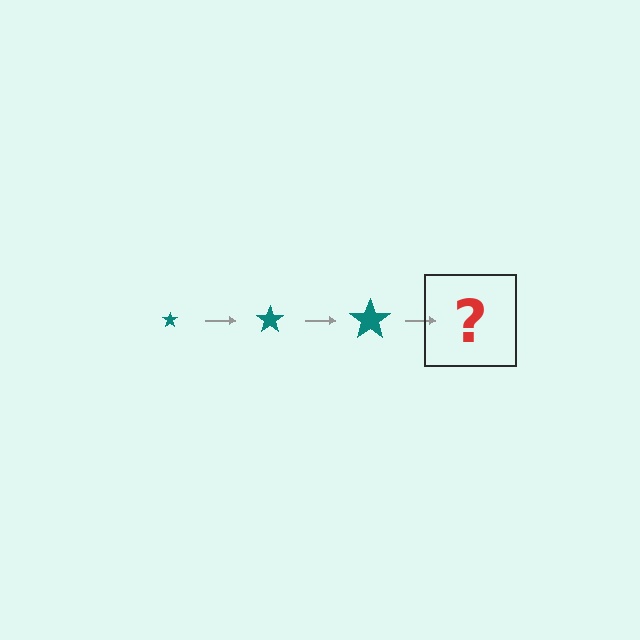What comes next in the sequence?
The next element should be a teal star, larger than the previous one.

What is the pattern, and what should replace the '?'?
The pattern is that the star gets progressively larger each step. The '?' should be a teal star, larger than the previous one.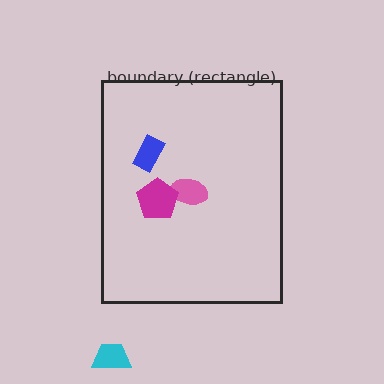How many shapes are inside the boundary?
3 inside, 1 outside.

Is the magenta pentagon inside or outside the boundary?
Inside.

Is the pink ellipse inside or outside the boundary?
Inside.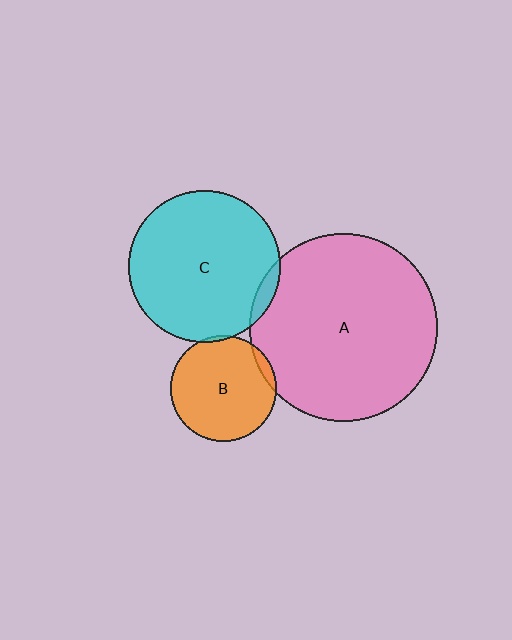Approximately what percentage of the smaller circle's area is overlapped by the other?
Approximately 5%.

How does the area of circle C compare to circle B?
Approximately 2.1 times.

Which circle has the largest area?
Circle A (pink).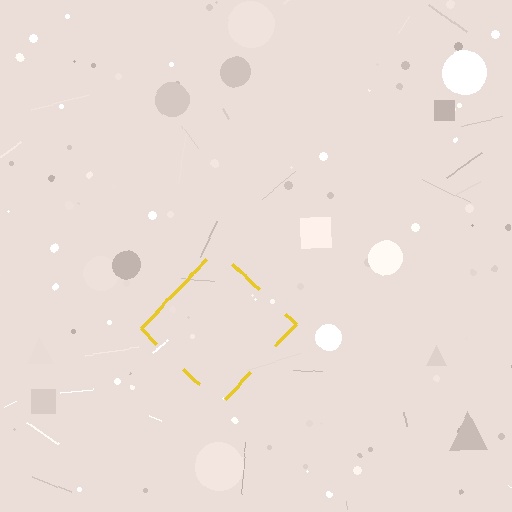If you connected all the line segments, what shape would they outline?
They would outline a diamond.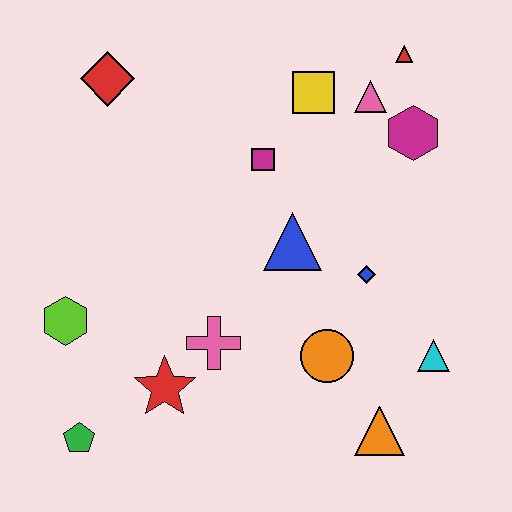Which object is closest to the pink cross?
The red star is closest to the pink cross.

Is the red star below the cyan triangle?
Yes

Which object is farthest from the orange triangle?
The red diamond is farthest from the orange triangle.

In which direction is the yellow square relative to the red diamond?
The yellow square is to the right of the red diamond.